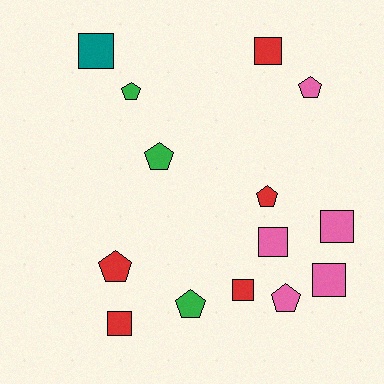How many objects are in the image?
There are 14 objects.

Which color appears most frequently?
Red, with 5 objects.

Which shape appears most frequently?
Pentagon, with 7 objects.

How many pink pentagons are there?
There are 2 pink pentagons.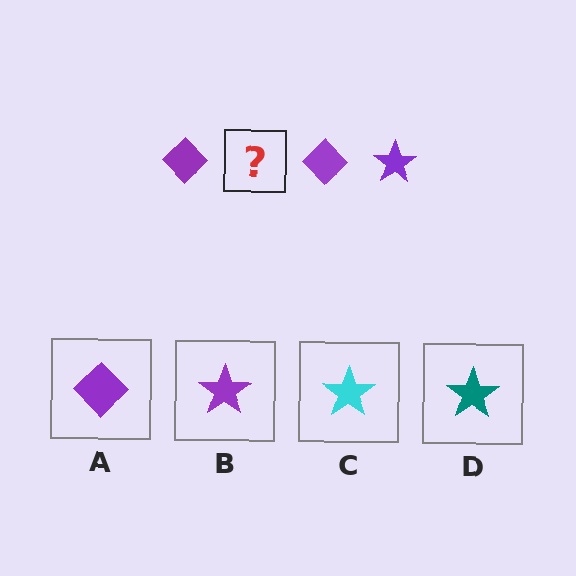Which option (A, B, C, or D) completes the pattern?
B.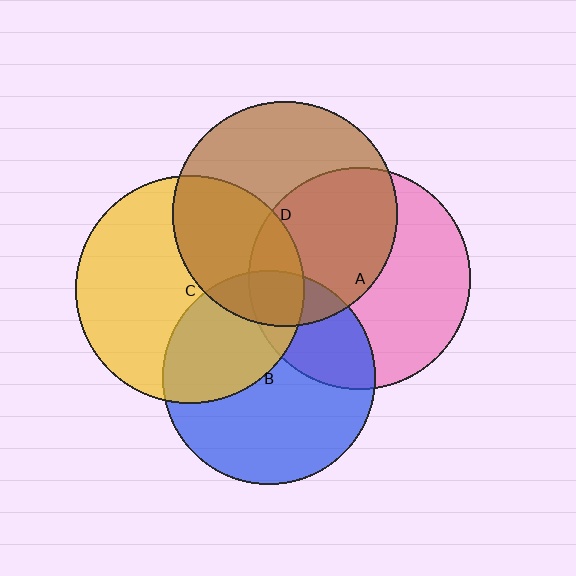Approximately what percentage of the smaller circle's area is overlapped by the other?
Approximately 30%.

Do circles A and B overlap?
Yes.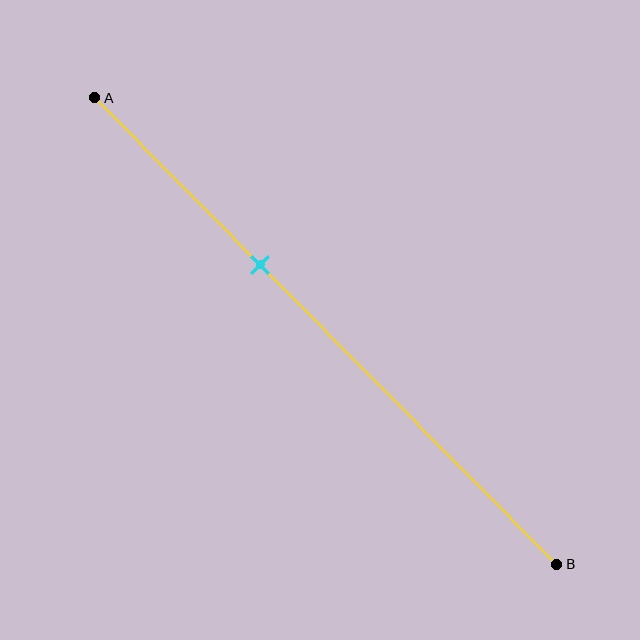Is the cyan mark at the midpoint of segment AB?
No, the mark is at about 35% from A, not at the 50% midpoint.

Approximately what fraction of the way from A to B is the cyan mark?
The cyan mark is approximately 35% of the way from A to B.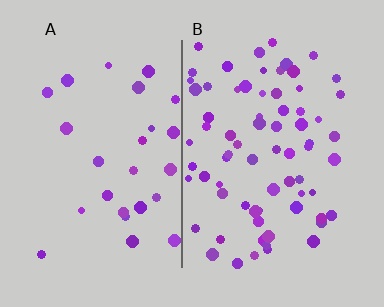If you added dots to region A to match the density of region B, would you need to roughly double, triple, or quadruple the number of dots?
Approximately triple.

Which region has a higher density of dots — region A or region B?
B (the right).